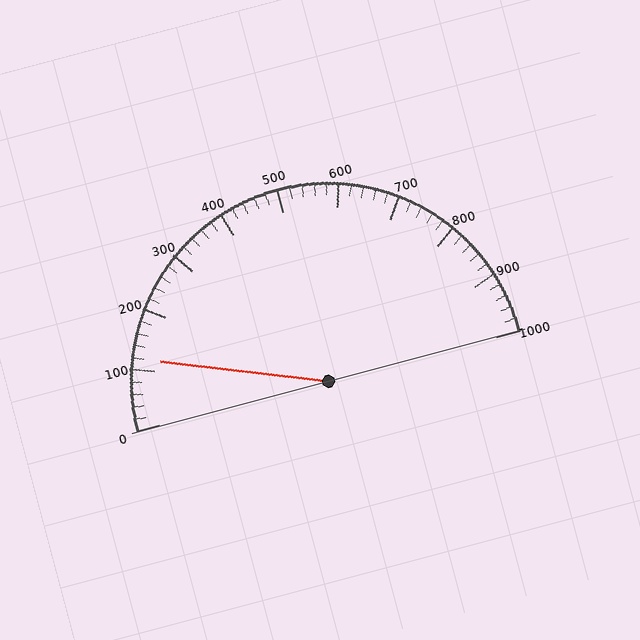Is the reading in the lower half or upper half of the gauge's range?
The reading is in the lower half of the range (0 to 1000).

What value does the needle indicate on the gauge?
The needle indicates approximately 120.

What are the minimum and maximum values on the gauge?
The gauge ranges from 0 to 1000.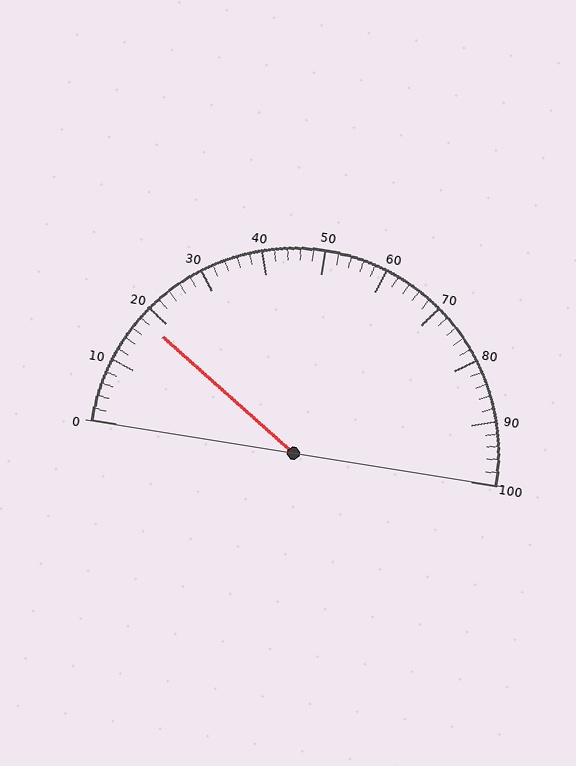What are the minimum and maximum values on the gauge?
The gauge ranges from 0 to 100.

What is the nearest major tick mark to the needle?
The nearest major tick mark is 20.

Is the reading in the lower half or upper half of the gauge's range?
The reading is in the lower half of the range (0 to 100).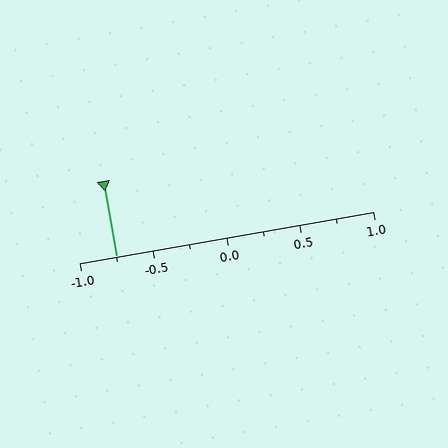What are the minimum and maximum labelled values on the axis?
The axis runs from -1.0 to 1.0.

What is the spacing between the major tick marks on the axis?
The major ticks are spaced 0.5 apart.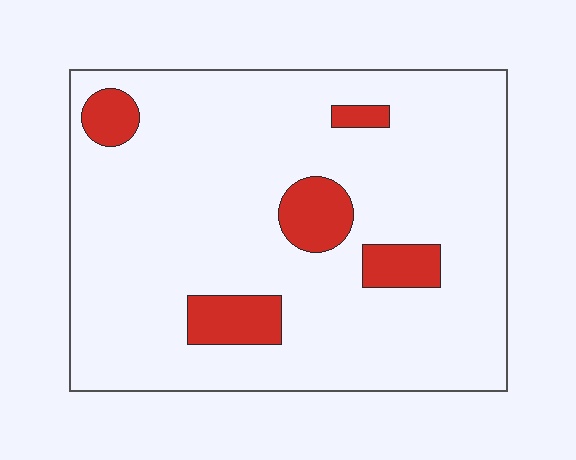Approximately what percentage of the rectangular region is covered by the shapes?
Approximately 10%.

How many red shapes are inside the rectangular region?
5.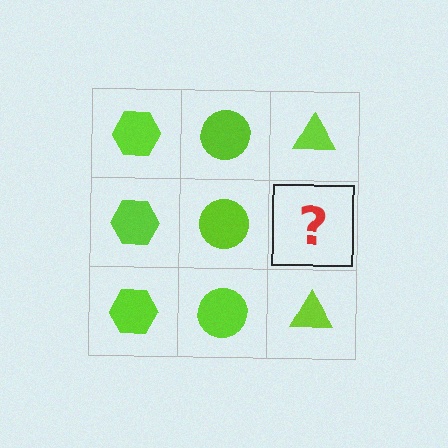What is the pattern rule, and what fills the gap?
The rule is that each column has a consistent shape. The gap should be filled with a lime triangle.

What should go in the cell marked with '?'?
The missing cell should contain a lime triangle.